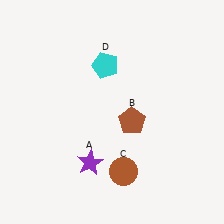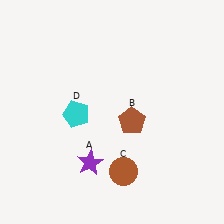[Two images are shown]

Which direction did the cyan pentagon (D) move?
The cyan pentagon (D) moved down.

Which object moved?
The cyan pentagon (D) moved down.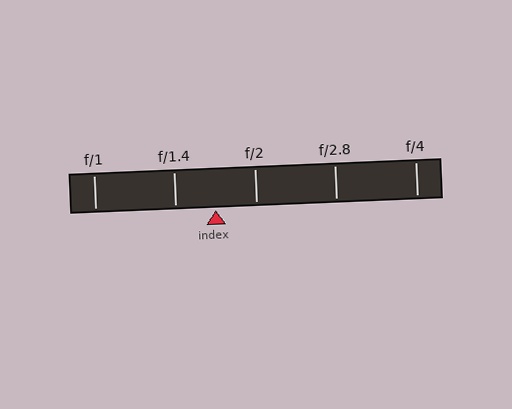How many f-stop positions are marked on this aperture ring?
There are 5 f-stop positions marked.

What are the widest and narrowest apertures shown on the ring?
The widest aperture shown is f/1 and the narrowest is f/4.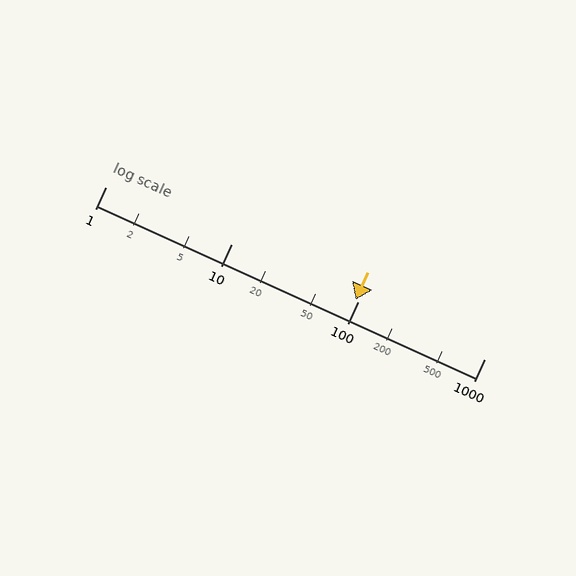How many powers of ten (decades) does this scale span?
The scale spans 3 decades, from 1 to 1000.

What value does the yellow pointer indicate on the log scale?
The pointer indicates approximately 96.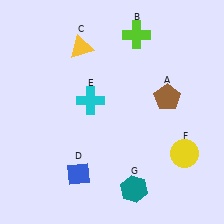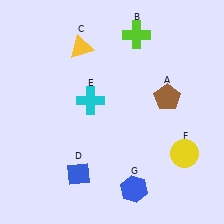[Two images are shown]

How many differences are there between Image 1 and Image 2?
There is 1 difference between the two images.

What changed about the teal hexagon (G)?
In Image 1, G is teal. In Image 2, it changed to blue.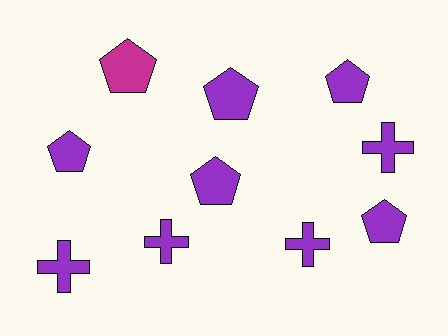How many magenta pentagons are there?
There is 1 magenta pentagon.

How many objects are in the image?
There are 10 objects.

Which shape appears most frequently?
Pentagon, with 6 objects.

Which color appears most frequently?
Purple, with 9 objects.